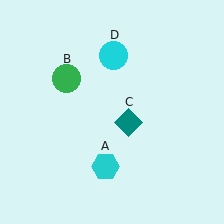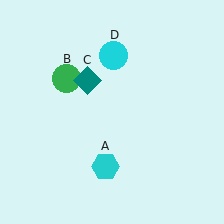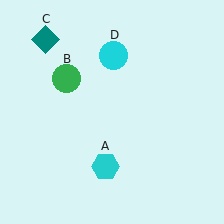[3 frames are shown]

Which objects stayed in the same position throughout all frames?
Cyan hexagon (object A) and green circle (object B) and cyan circle (object D) remained stationary.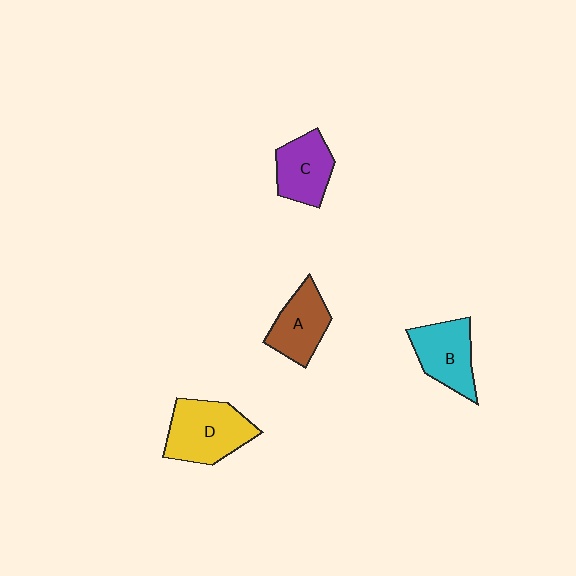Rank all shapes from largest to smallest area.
From largest to smallest: D (yellow), B (cyan), C (purple), A (brown).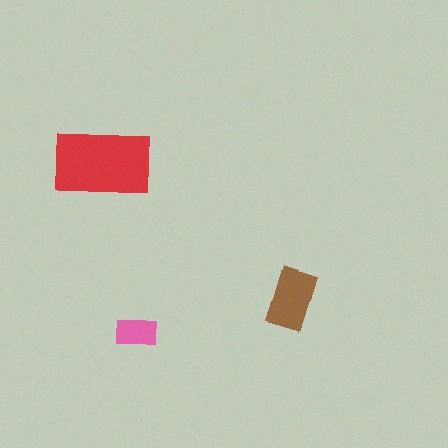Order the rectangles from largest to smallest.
the red one, the brown one, the pink one.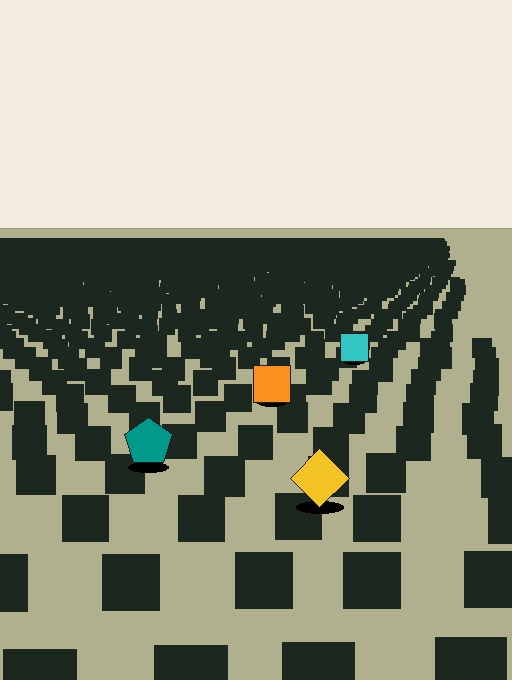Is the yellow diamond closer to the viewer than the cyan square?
Yes. The yellow diamond is closer — you can tell from the texture gradient: the ground texture is coarser near it.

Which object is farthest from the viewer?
The cyan square is farthest from the viewer. It appears smaller and the ground texture around it is denser.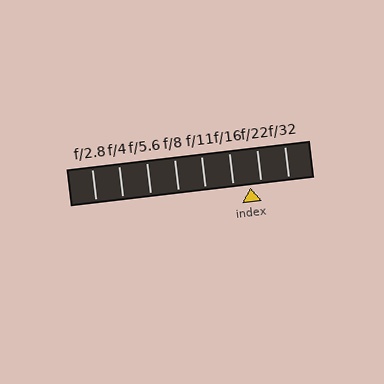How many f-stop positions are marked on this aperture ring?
There are 8 f-stop positions marked.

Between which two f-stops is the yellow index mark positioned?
The index mark is between f/16 and f/22.